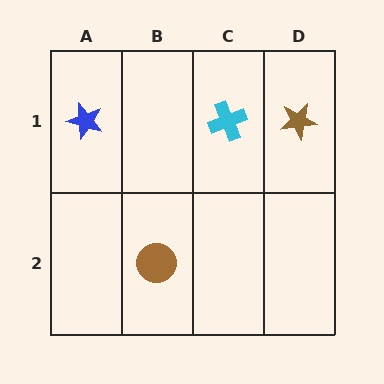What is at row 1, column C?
A cyan cross.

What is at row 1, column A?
A blue star.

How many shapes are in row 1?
3 shapes.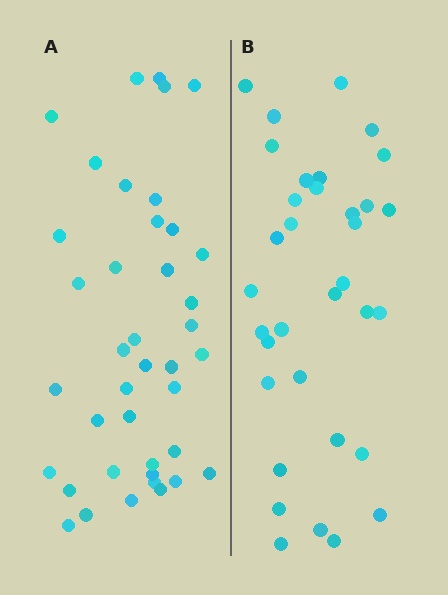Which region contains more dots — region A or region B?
Region A (the left region) has more dots.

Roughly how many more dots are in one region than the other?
Region A has about 6 more dots than region B.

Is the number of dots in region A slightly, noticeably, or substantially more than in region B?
Region A has only slightly more — the two regions are fairly close. The ratio is roughly 1.2 to 1.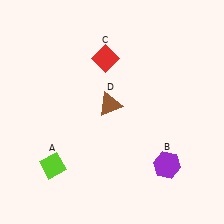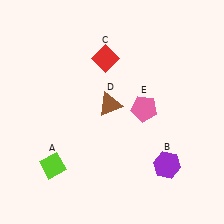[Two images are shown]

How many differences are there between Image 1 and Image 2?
There is 1 difference between the two images.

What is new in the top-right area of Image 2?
A pink pentagon (E) was added in the top-right area of Image 2.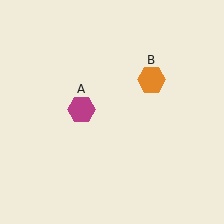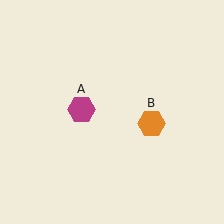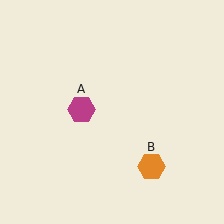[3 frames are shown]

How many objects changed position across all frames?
1 object changed position: orange hexagon (object B).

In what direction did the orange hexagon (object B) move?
The orange hexagon (object B) moved down.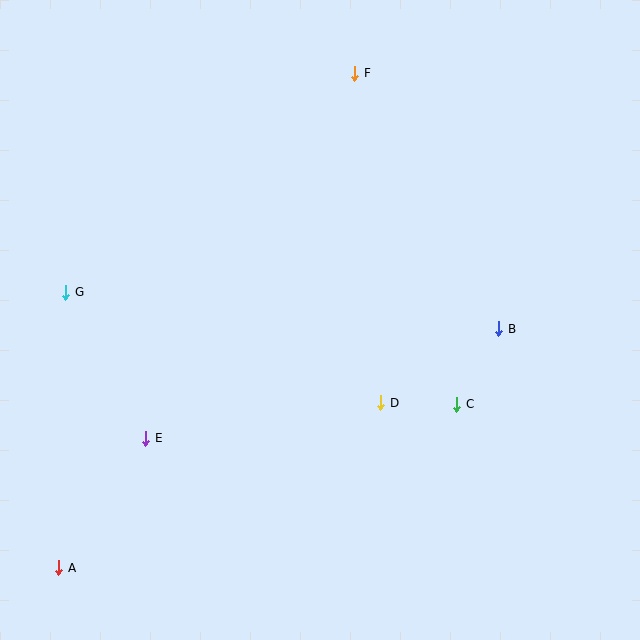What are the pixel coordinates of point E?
Point E is at (146, 438).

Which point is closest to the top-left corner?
Point G is closest to the top-left corner.